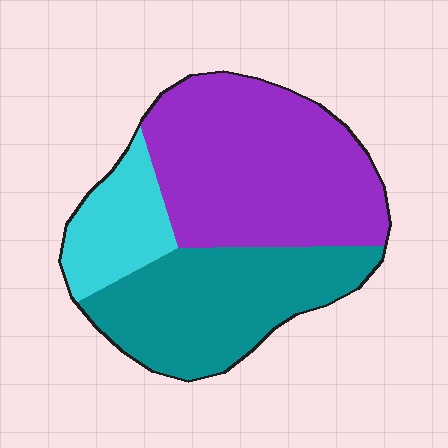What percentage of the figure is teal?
Teal covers roughly 35% of the figure.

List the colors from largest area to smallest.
From largest to smallest: purple, teal, cyan.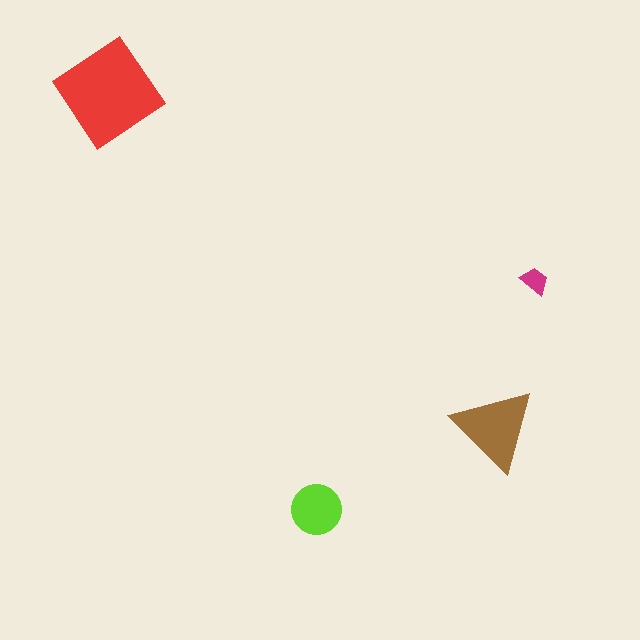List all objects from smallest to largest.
The magenta trapezoid, the lime circle, the brown triangle, the red diamond.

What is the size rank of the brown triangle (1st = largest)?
2nd.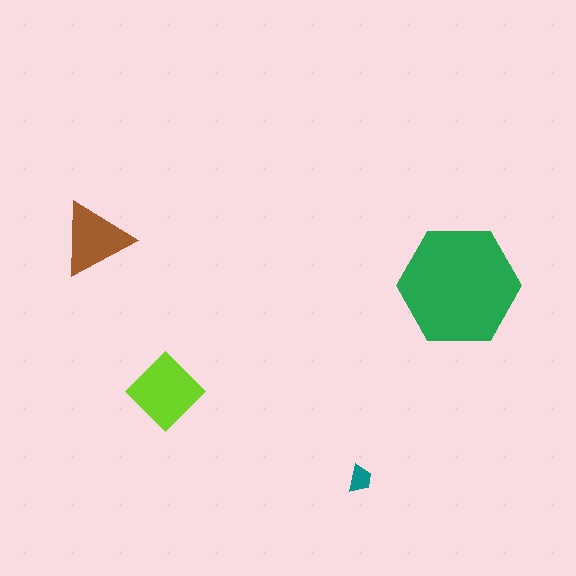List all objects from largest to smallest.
The green hexagon, the lime diamond, the brown triangle, the teal trapezoid.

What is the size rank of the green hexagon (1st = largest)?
1st.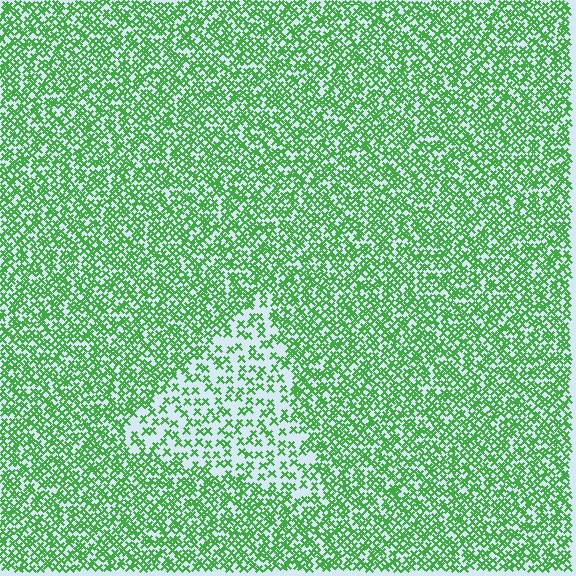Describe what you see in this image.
The image contains small green elements arranged at two different densities. A triangle-shaped region is visible where the elements are less densely packed than the surrounding area.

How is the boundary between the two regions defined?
The boundary is defined by a change in element density (approximately 2.1x ratio). All elements are the same color, size, and shape.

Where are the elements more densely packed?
The elements are more densely packed outside the triangle boundary.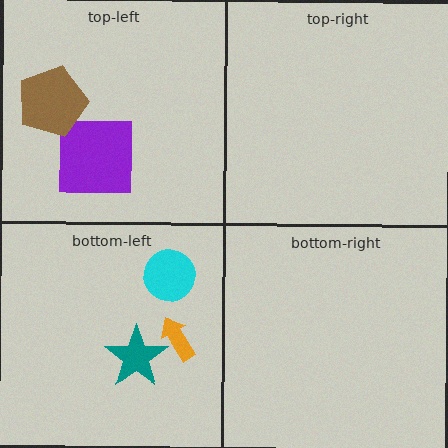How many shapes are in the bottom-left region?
3.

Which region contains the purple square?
The top-left region.